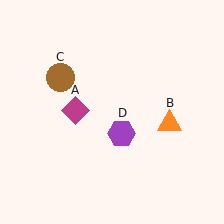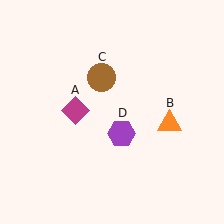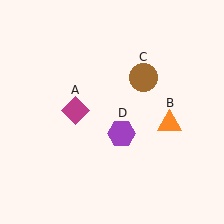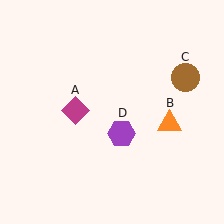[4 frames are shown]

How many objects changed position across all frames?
1 object changed position: brown circle (object C).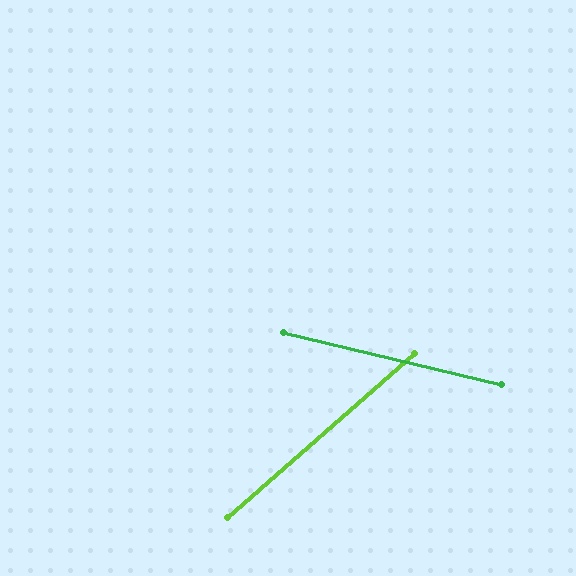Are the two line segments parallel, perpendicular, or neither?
Neither parallel nor perpendicular — they differ by about 55°.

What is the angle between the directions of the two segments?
Approximately 55 degrees.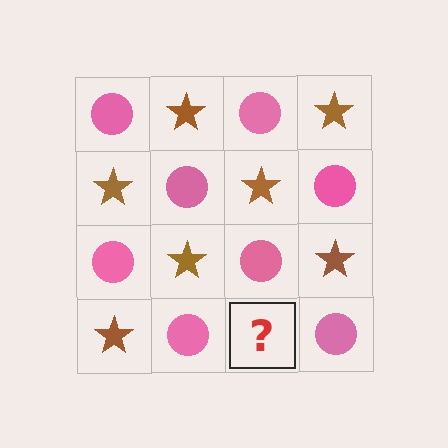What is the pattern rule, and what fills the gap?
The rule is that it alternates pink circle and brown star in a checkerboard pattern. The gap should be filled with a brown star.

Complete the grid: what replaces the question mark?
The question mark should be replaced with a brown star.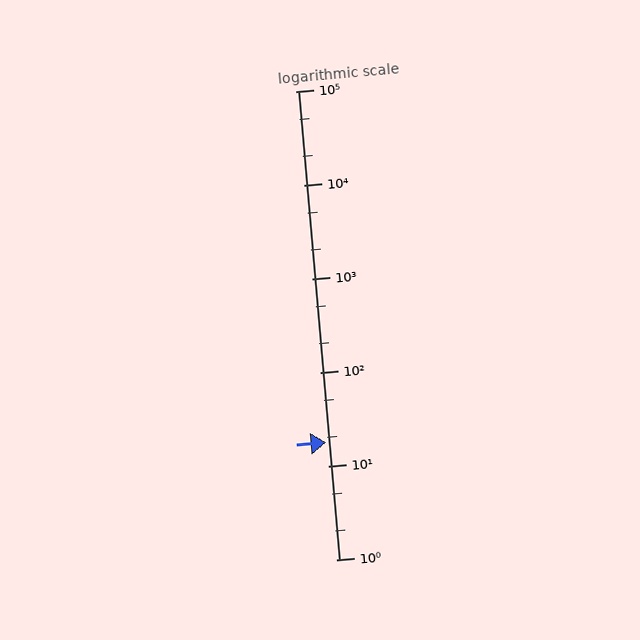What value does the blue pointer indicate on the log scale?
The pointer indicates approximately 18.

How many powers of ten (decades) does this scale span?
The scale spans 5 decades, from 1 to 100000.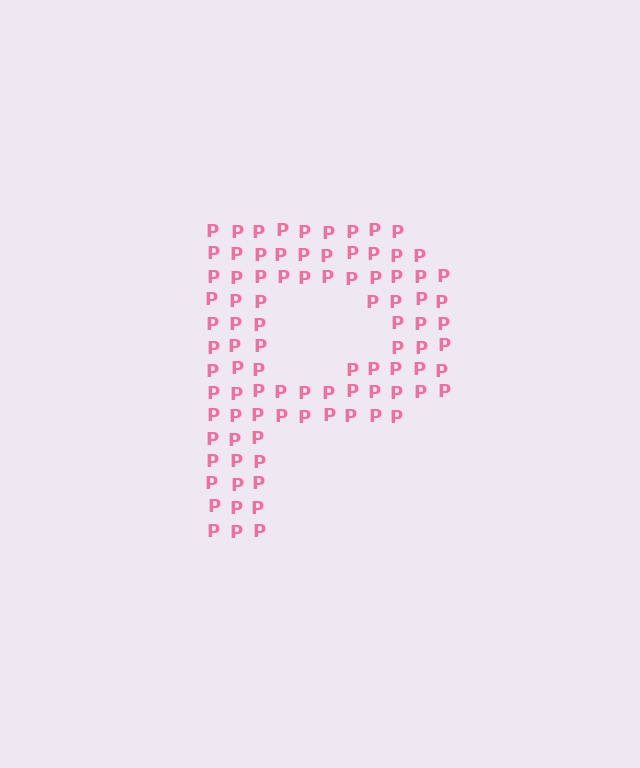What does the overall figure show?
The overall figure shows the letter P.